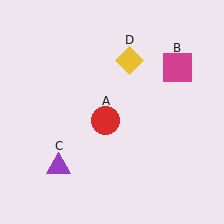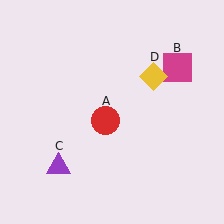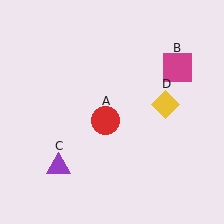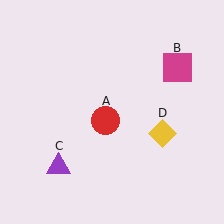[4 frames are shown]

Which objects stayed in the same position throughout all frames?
Red circle (object A) and magenta square (object B) and purple triangle (object C) remained stationary.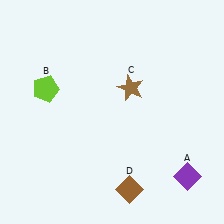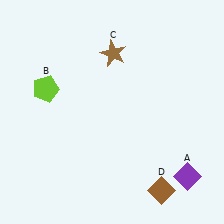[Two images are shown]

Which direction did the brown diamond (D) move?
The brown diamond (D) moved right.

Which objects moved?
The objects that moved are: the brown star (C), the brown diamond (D).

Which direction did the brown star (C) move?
The brown star (C) moved up.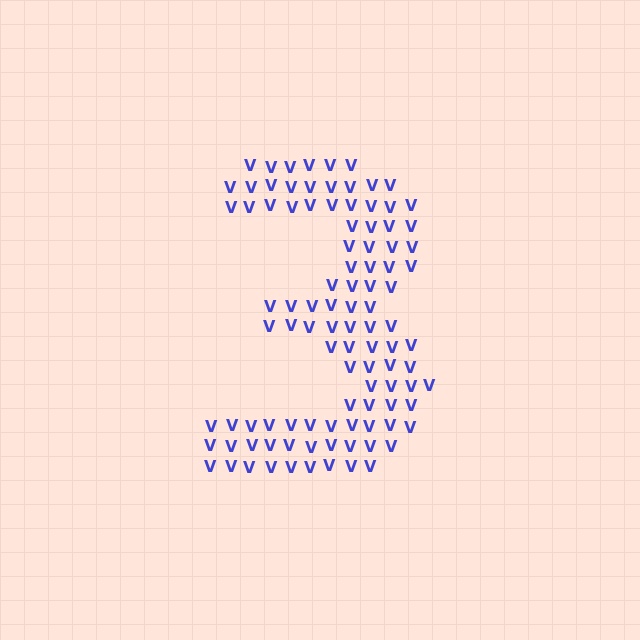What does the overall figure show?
The overall figure shows the digit 3.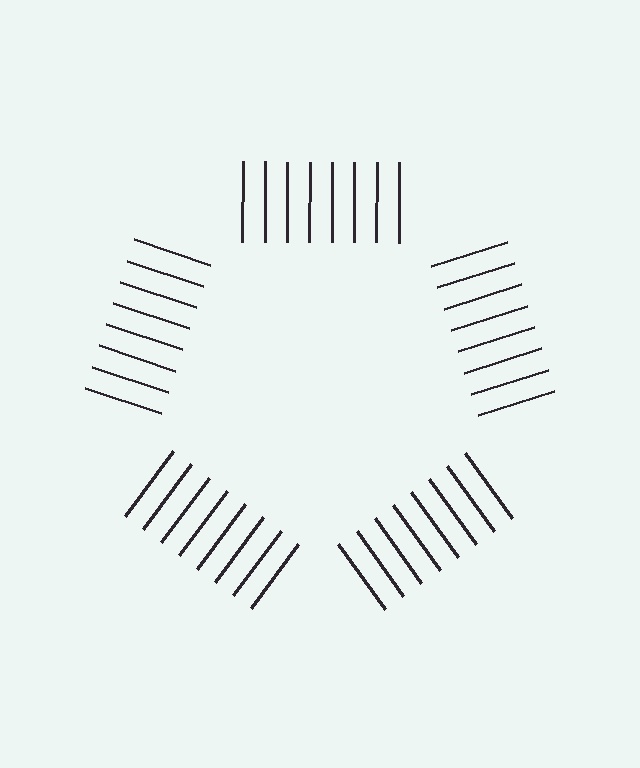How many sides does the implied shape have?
5 sides — the line-ends trace a pentagon.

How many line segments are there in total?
40 — 8 along each of the 5 edges.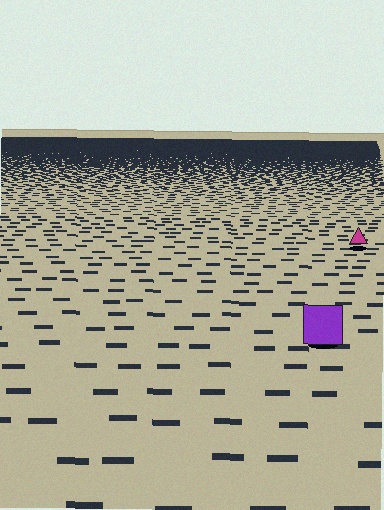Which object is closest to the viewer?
The purple square is closest. The texture marks near it are larger and more spread out.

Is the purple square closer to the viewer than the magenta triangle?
Yes. The purple square is closer — you can tell from the texture gradient: the ground texture is coarser near it.